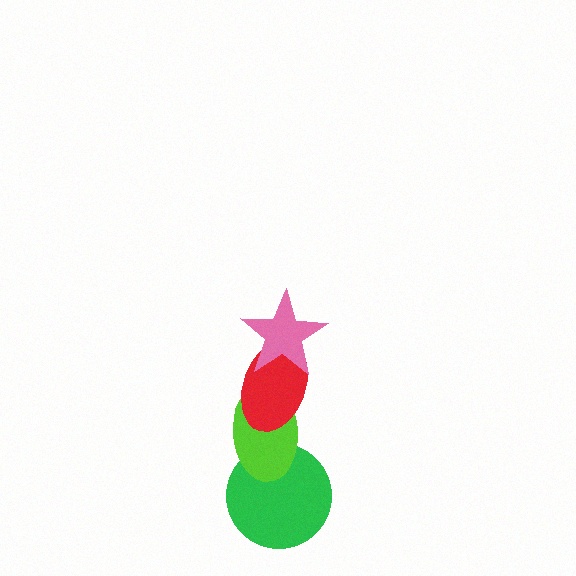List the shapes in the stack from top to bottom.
From top to bottom: the pink star, the red ellipse, the lime ellipse, the green circle.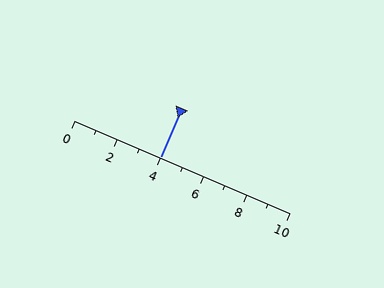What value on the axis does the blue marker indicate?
The marker indicates approximately 4.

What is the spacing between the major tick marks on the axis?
The major ticks are spaced 2 apart.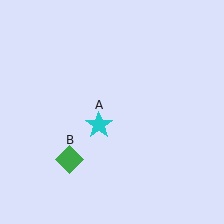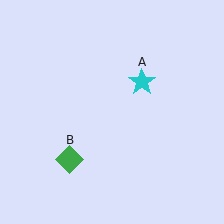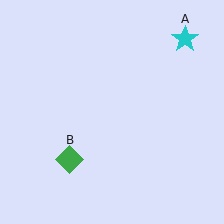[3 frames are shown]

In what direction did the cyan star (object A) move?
The cyan star (object A) moved up and to the right.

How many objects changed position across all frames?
1 object changed position: cyan star (object A).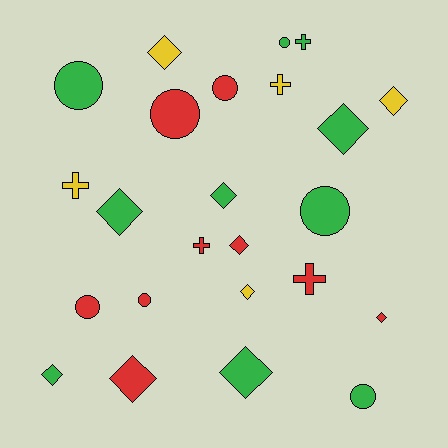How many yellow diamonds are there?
There are 3 yellow diamonds.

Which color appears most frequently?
Green, with 10 objects.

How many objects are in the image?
There are 24 objects.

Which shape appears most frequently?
Diamond, with 11 objects.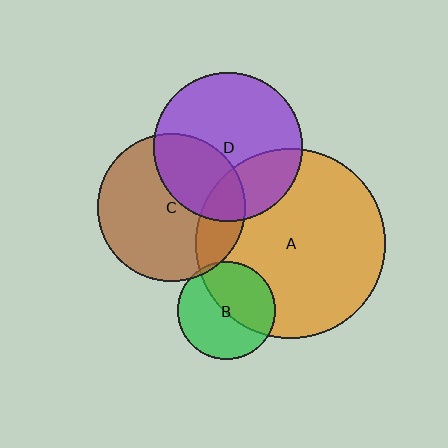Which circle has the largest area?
Circle A (orange).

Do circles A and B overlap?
Yes.